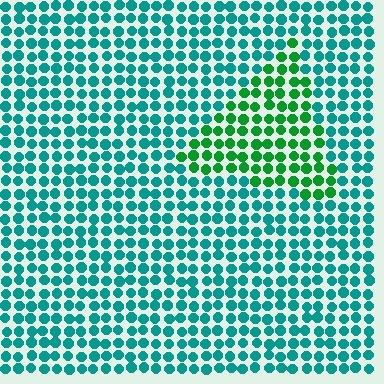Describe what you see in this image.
The image is filled with small teal elements in a uniform arrangement. A triangle-shaped region is visible where the elements are tinted to a slightly different hue, forming a subtle color boundary.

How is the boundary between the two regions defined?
The boundary is defined purely by a slight shift in hue (about 42 degrees). Spacing, size, and orientation are identical on both sides.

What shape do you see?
I see a triangle.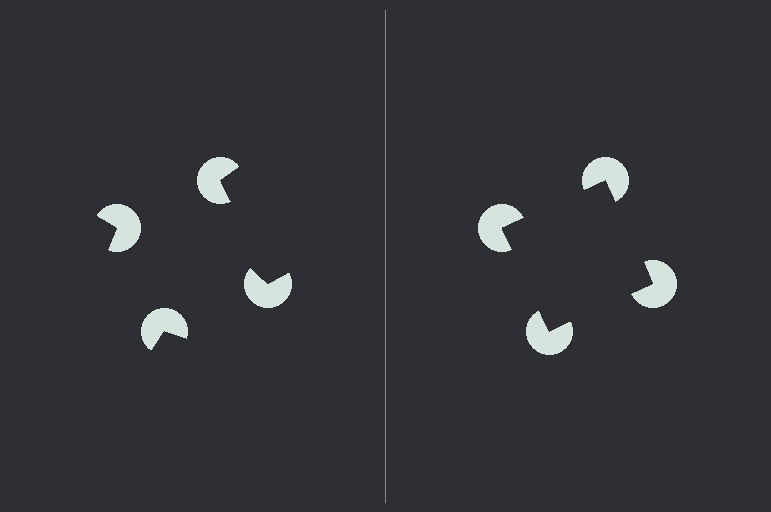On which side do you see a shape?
An illusory square appears on the right side. On the left side the wedge cuts are rotated, so no coherent shape forms.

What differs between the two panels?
The pac-man discs are positioned identically on both sides; only the wedge orientations differ. On the right they align to a square; on the left they are misaligned.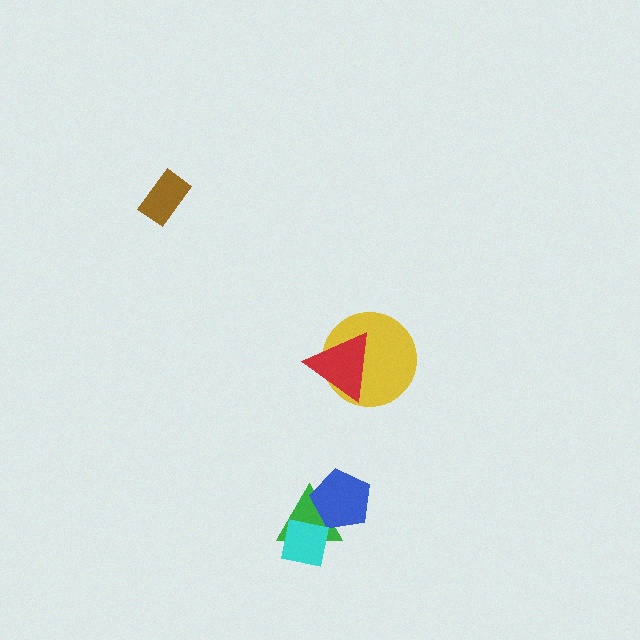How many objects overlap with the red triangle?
1 object overlaps with the red triangle.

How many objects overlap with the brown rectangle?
0 objects overlap with the brown rectangle.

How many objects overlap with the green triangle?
2 objects overlap with the green triangle.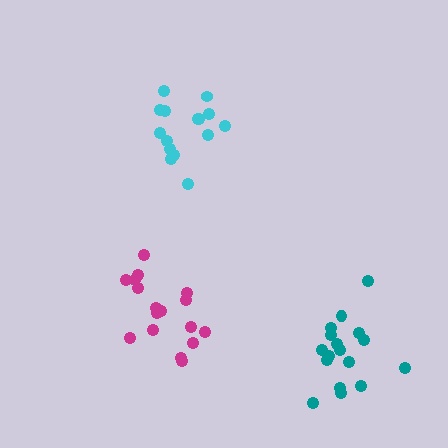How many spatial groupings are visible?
There are 3 spatial groupings.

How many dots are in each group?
Group 1: 17 dots, Group 2: 17 dots, Group 3: 15 dots (49 total).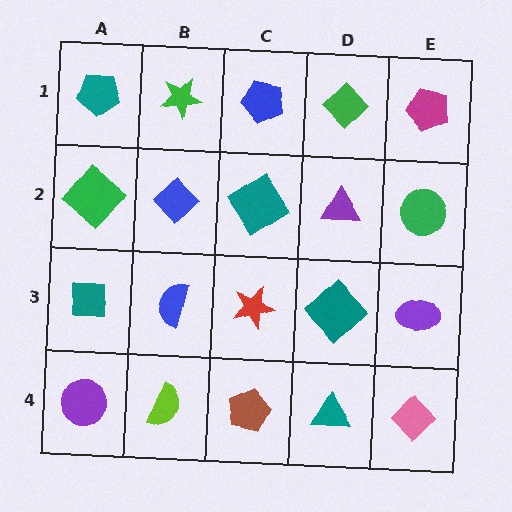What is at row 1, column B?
A green star.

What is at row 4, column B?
A lime semicircle.